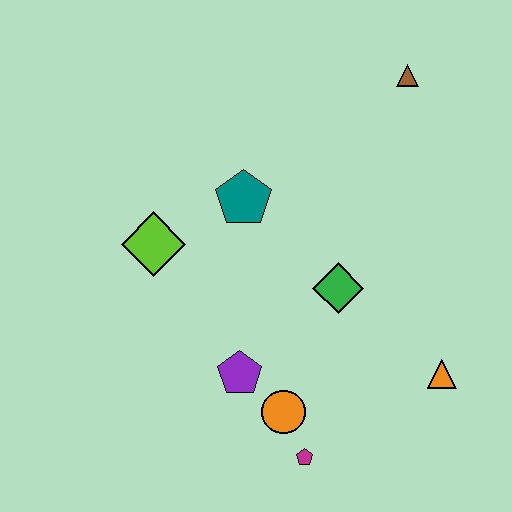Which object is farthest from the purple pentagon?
The brown triangle is farthest from the purple pentagon.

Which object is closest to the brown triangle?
The teal pentagon is closest to the brown triangle.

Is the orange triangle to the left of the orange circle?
No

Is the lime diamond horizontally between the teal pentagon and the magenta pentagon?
No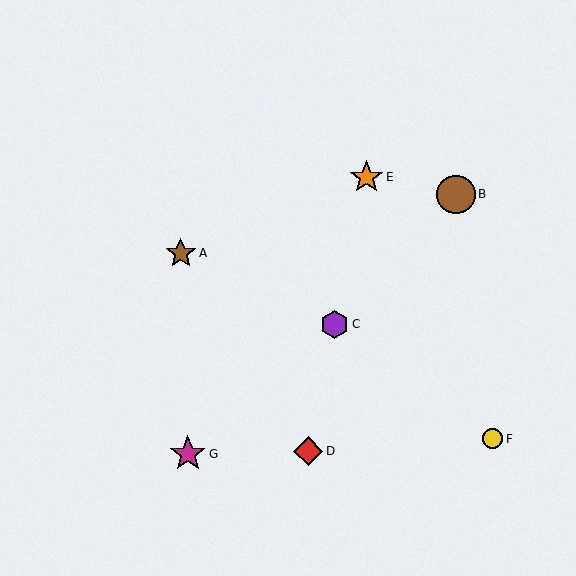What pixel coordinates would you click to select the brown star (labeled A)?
Click at (181, 253) to select the brown star A.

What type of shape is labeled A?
Shape A is a brown star.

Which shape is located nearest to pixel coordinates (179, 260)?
The brown star (labeled A) at (181, 253) is nearest to that location.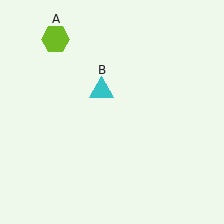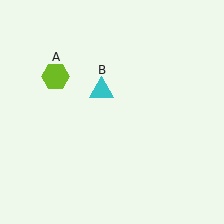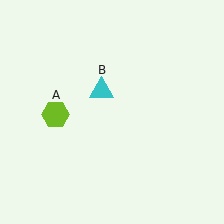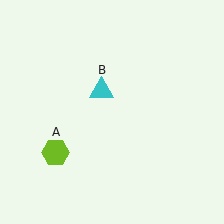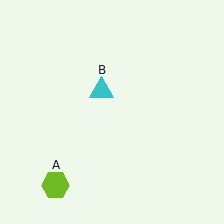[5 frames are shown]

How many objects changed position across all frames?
1 object changed position: lime hexagon (object A).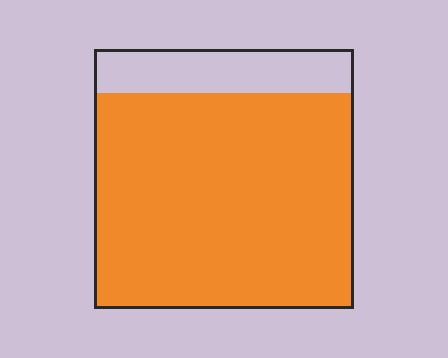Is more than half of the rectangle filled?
Yes.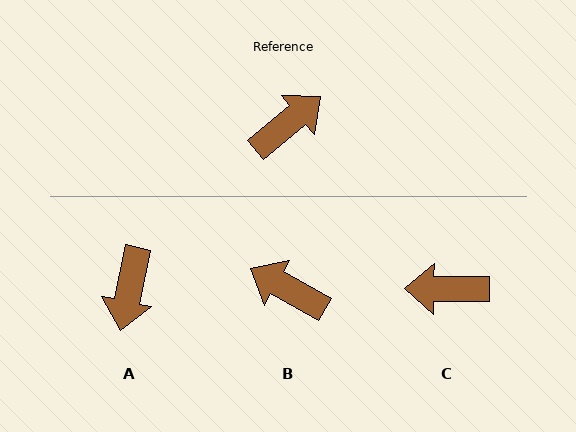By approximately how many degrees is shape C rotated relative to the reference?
Approximately 140 degrees counter-clockwise.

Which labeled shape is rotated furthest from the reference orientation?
A, about 141 degrees away.